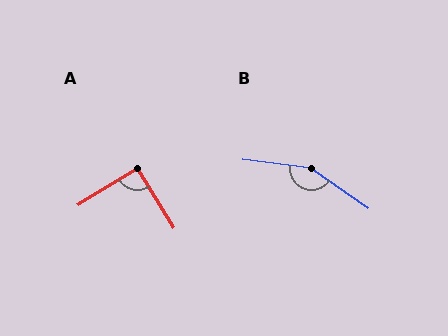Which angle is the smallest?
A, at approximately 90 degrees.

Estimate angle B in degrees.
Approximately 151 degrees.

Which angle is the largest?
B, at approximately 151 degrees.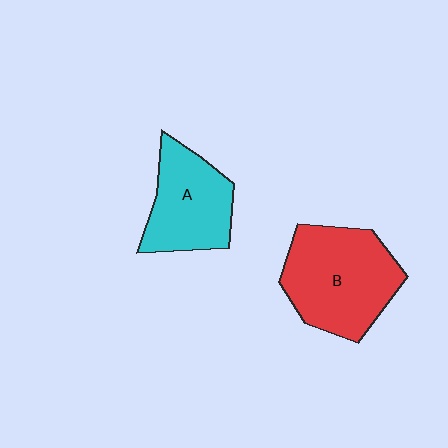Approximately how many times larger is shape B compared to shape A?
Approximately 1.4 times.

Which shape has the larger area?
Shape B (red).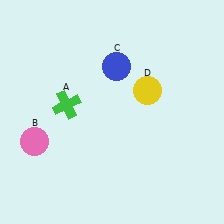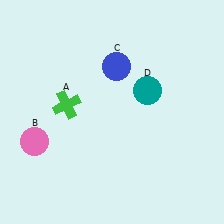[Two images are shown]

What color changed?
The circle (D) changed from yellow in Image 1 to teal in Image 2.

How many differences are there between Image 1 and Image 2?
There is 1 difference between the two images.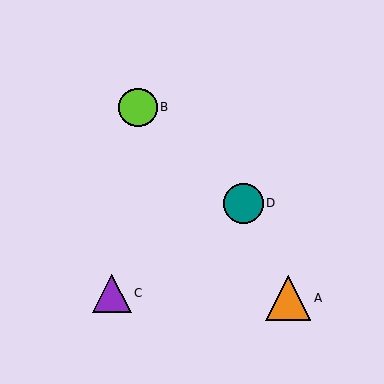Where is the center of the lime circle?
The center of the lime circle is at (138, 107).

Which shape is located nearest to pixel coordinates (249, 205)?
The teal circle (labeled D) at (243, 203) is nearest to that location.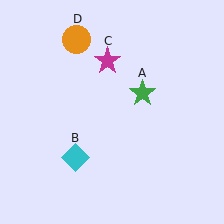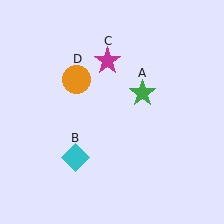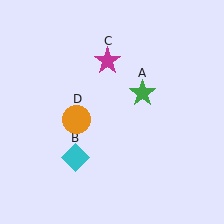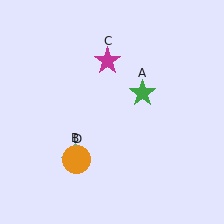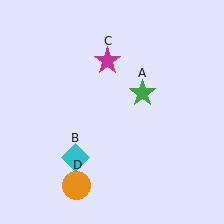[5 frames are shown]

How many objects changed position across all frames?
1 object changed position: orange circle (object D).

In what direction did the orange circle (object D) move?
The orange circle (object D) moved down.